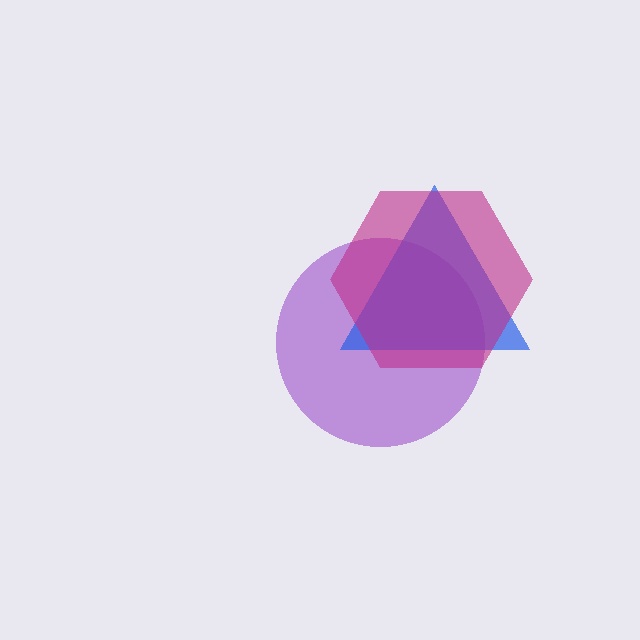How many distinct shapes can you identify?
There are 3 distinct shapes: a purple circle, a blue triangle, a magenta hexagon.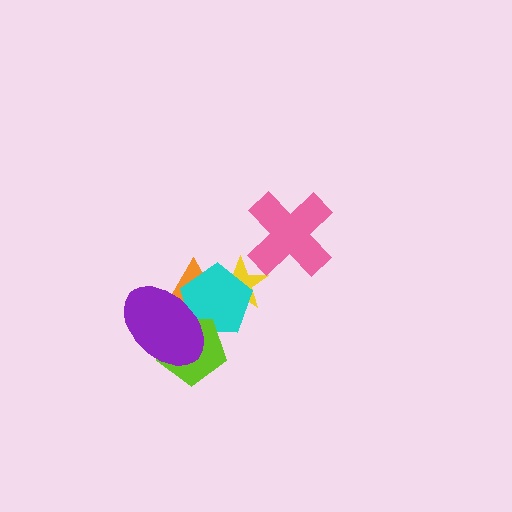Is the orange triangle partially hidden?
Yes, it is partially covered by another shape.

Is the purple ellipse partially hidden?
No, no other shape covers it.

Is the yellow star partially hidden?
Yes, it is partially covered by another shape.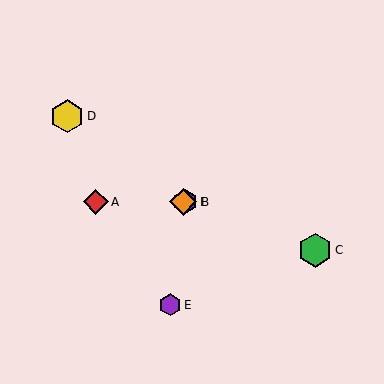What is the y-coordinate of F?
Object F is at y≈202.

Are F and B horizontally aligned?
Yes, both are at y≈202.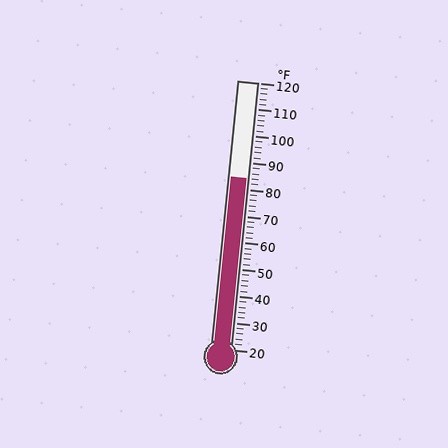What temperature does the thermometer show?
The thermometer shows approximately 84°F.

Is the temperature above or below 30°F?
The temperature is above 30°F.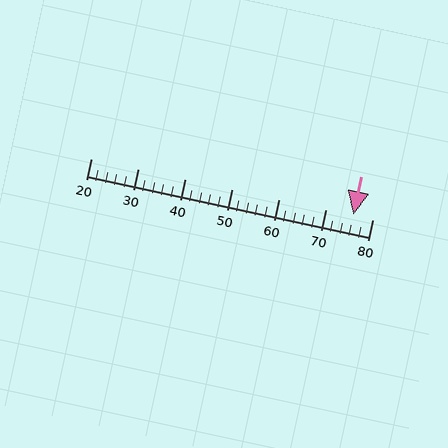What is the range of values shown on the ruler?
The ruler shows values from 20 to 80.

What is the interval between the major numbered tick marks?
The major tick marks are spaced 10 units apart.